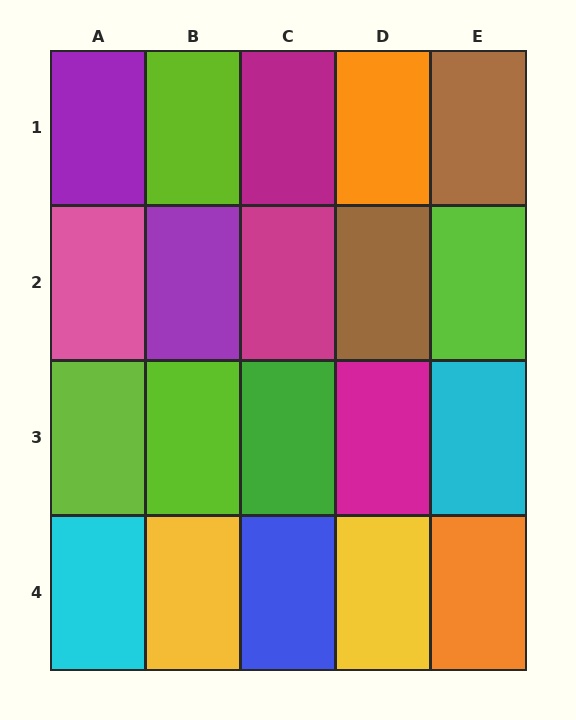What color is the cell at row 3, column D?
Magenta.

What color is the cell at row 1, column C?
Magenta.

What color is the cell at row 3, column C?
Green.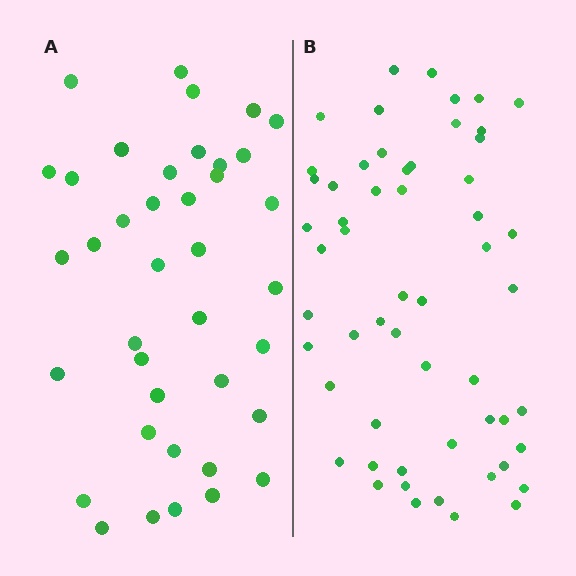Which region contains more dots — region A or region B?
Region B (the right region) has more dots.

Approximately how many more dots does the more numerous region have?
Region B has approximately 15 more dots than region A.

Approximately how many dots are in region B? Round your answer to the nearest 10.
About 60 dots. (The exact count is 56, which rounds to 60.)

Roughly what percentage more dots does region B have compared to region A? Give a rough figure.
About 45% more.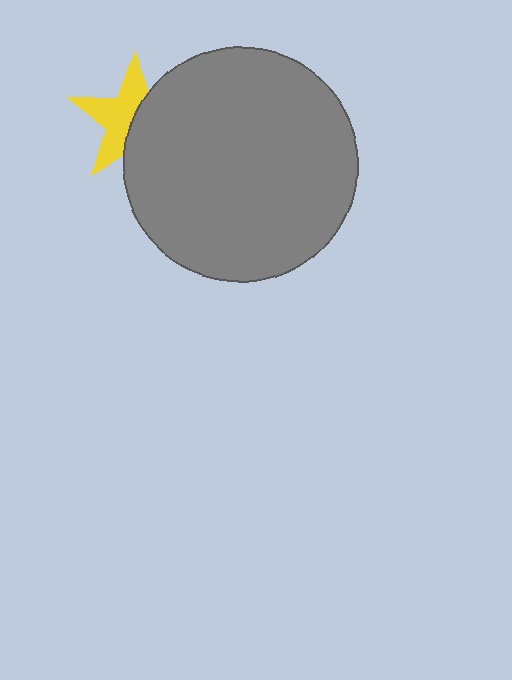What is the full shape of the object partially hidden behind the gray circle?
The partially hidden object is a yellow star.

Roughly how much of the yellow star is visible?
About half of it is visible (roughly 55%).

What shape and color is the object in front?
The object in front is a gray circle.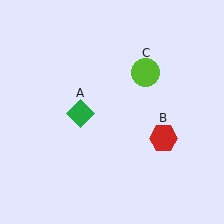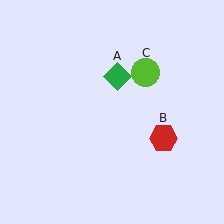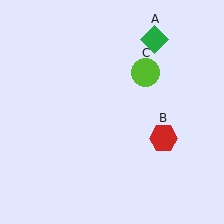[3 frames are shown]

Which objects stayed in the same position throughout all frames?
Red hexagon (object B) and lime circle (object C) remained stationary.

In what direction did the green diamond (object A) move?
The green diamond (object A) moved up and to the right.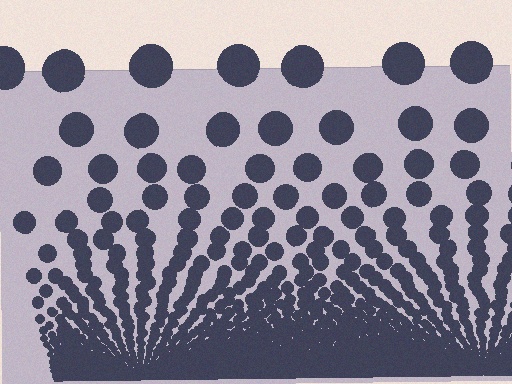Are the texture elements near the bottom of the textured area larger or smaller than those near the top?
Smaller. The gradient is inverted — elements near the bottom are smaller and denser.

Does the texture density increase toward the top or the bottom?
Density increases toward the bottom.